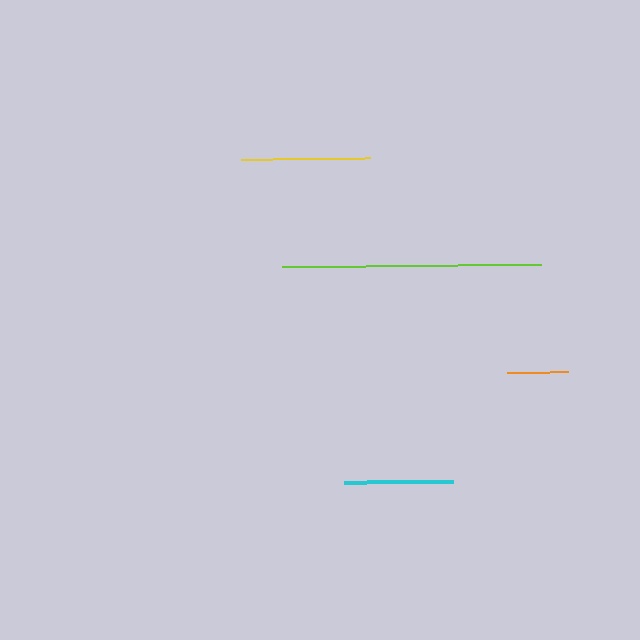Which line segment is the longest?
The lime line is the longest at approximately 259 pixels.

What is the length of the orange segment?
The orange segment is approximately 61 pixels long.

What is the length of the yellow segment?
The yellow segment is approximately 129 pixels long.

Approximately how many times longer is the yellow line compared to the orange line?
The yellow line is approximately 2.1 times the length of the orange line.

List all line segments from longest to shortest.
From longest to shortest: lime, yellow, cyan, orange.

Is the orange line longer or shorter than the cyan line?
The cyan line is longer than the orange line.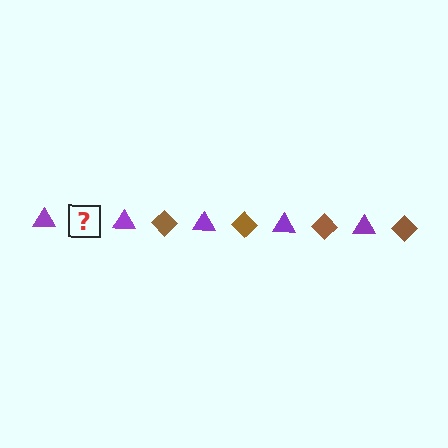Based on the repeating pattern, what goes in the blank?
The blank should be a brown diamond.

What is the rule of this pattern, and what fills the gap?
The rule is that the pattern alternates between purple triangle and brown diamond. The gap should be filled with a brown diamond.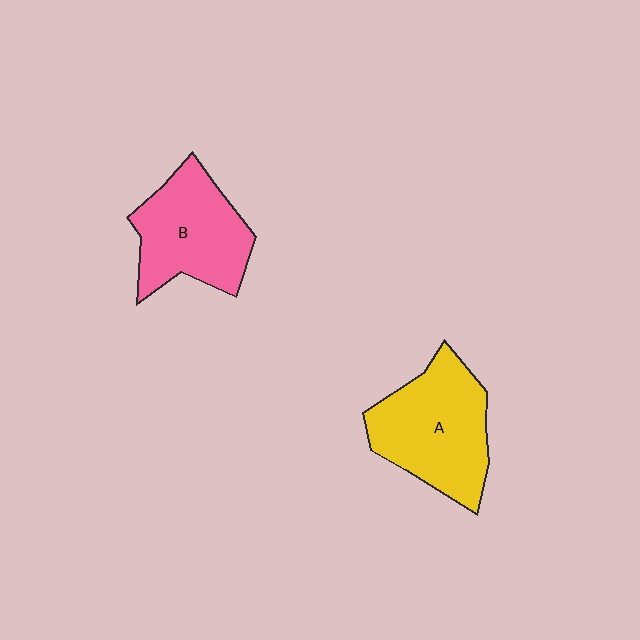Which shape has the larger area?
Shape A (yellow).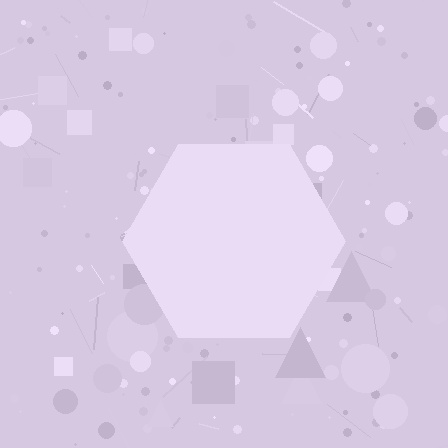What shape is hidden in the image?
A hexagon is hidden in the image.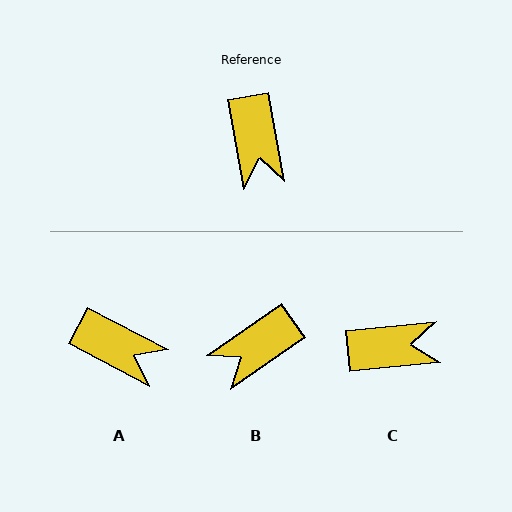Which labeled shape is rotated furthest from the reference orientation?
C, about 85 degrees away.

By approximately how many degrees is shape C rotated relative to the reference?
Approximately 85 degrees counter-clockwise.